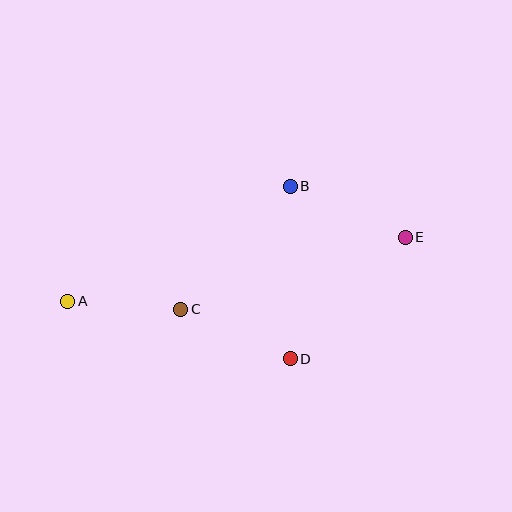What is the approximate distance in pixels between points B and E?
The distance between B and E is approximately 126 pixels.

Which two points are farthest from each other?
Points A and E are farthest from each other.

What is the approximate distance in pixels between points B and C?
The distance between B and C is approximately 165 pixels.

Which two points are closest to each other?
Points A and C are closest to each other.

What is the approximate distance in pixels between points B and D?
The distance between B and D is approximately 173 pixels.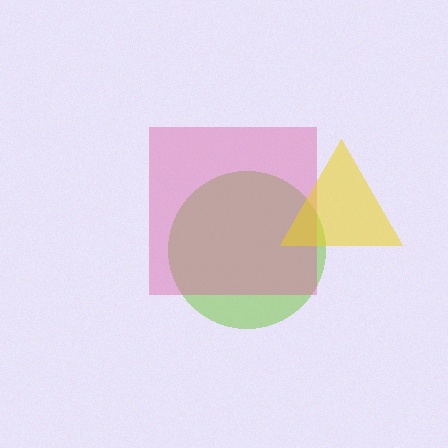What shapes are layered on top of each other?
The layered shapes are: a lime circle, a pink square, a yellow triangle.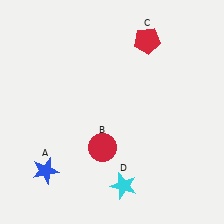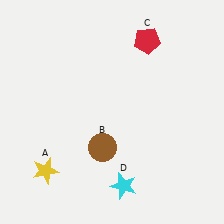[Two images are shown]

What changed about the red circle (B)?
In Image 1, B is red. In Image 2, it changed to brown.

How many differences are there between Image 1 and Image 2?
There are 2 differences between the two images.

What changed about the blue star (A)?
In Image 1, A is blue. In Image 2, it changed to yellow.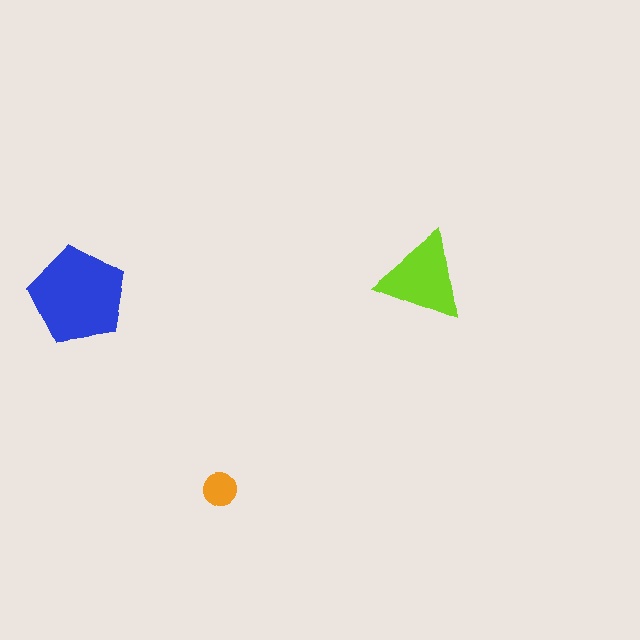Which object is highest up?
The lime triangle is topmost.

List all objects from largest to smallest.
The blue pentagon, the lime triangle, the orange circle.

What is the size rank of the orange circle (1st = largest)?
3rd.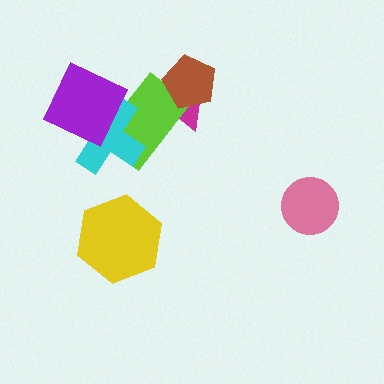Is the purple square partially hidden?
No, no other shape covers it.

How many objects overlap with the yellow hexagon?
0 objects overlap with the yellow hexagon.